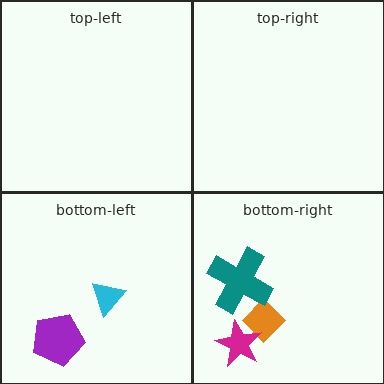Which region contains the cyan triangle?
The bottom-left region.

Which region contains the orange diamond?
The bottom-right region.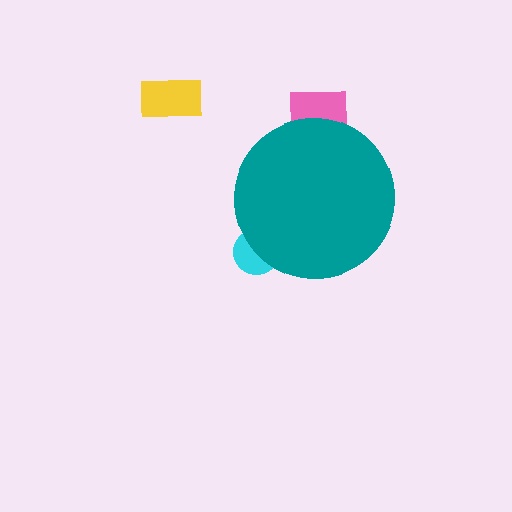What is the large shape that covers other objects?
A teal circle.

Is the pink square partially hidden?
Yes, the pink square is partially hidden behind the teal circle.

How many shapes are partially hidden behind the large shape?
2 shapes are partially hidden.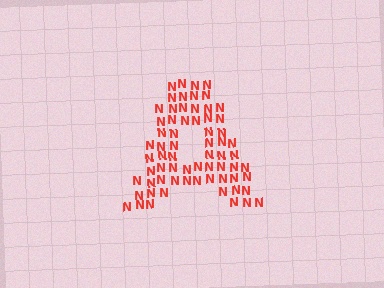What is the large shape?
The large shape is the letter A.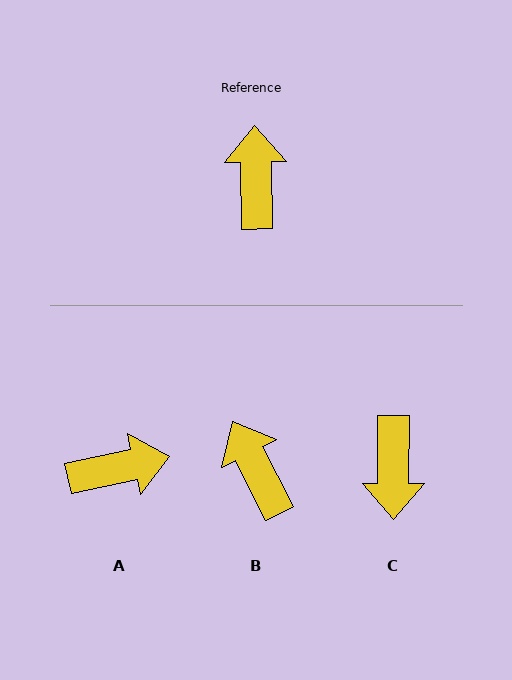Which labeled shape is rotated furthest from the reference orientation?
C, about 178 degrees away.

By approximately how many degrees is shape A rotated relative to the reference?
Approximately 79 degrees clockwise.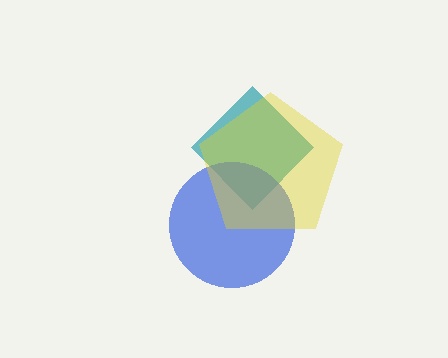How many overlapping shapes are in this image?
There are 3 overlapping shapes in the image.